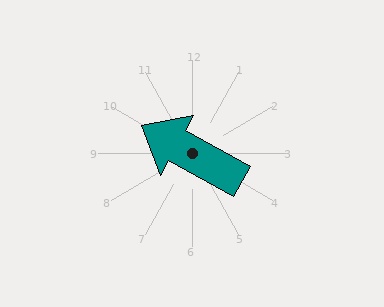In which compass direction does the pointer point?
Northwest.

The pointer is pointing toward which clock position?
Roughly 10 o'clock.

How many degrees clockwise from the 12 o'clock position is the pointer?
Approximately 299 degrees.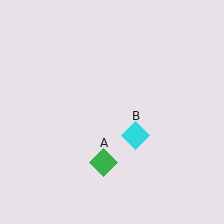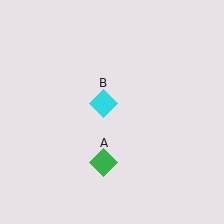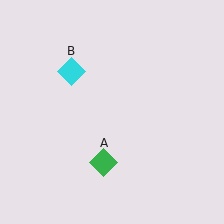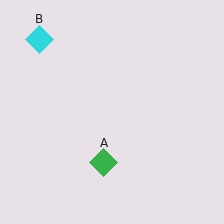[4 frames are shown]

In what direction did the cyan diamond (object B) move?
The cyan diamond (object B) moved up and to the left.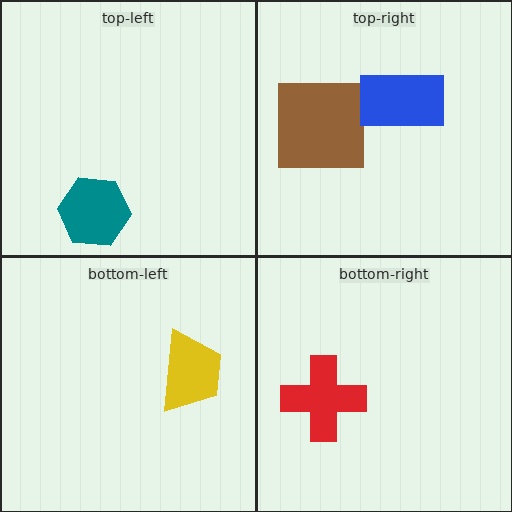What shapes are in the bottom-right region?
The red cross.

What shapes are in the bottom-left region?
The yellow trapezoid.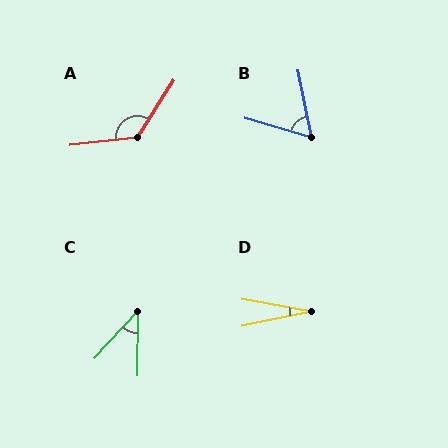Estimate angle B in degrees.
Approximately 63 degrees.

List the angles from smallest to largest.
D (23°), C (42°), B (63°), A (128°).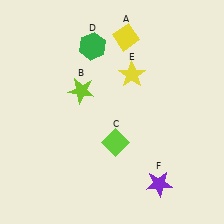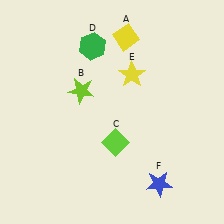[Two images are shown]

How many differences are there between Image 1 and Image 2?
There is 1 difference between the two images.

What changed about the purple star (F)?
In Image 1, F is purple. In Image 2, it changed to blue.